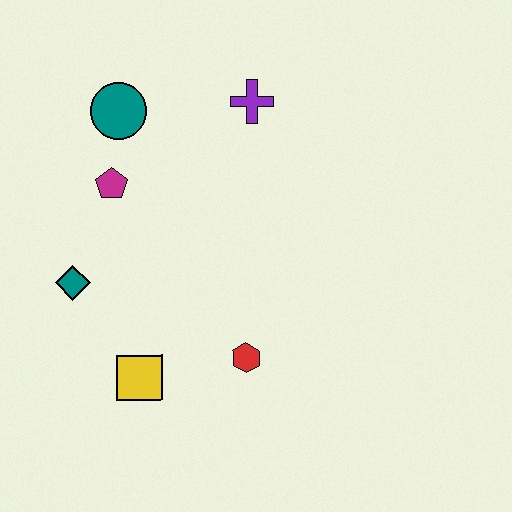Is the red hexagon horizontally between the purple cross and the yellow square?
Yes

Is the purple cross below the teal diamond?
No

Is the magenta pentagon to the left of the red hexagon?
Yes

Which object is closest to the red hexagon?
The yellow square is closest to the red hexagon.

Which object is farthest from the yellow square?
The purple cross is farthest from the yellow square.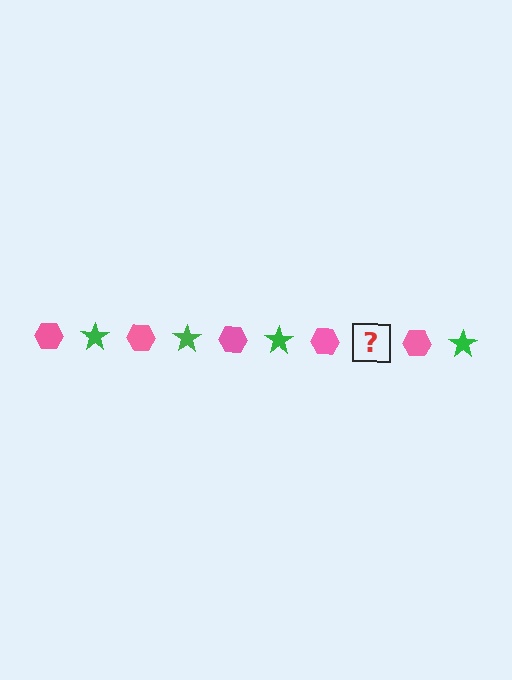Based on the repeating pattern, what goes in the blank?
The blank should be a green star.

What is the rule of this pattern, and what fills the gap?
The rule is that the pattern alternates between pink hexagon and green star. The gap should be filled with a green star.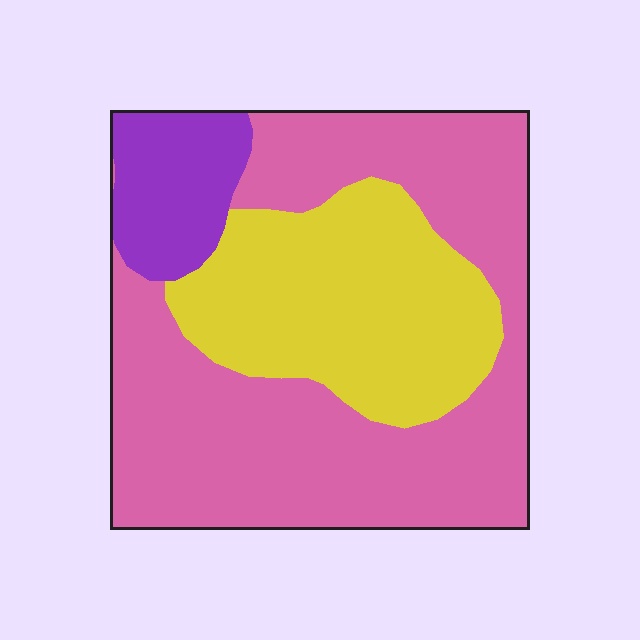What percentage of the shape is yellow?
Yellow takes up between a quarter and a half of the shape.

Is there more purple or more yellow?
Yellow.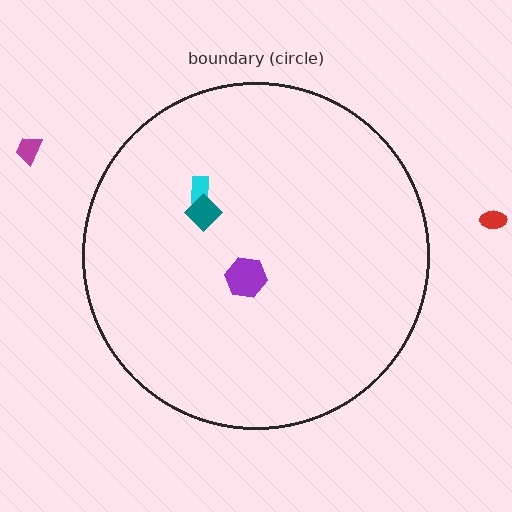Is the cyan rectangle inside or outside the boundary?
Inside.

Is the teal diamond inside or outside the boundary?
Inside.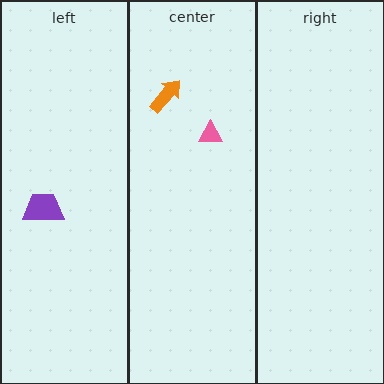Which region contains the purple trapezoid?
The left region.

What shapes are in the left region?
The purple trapezoid.